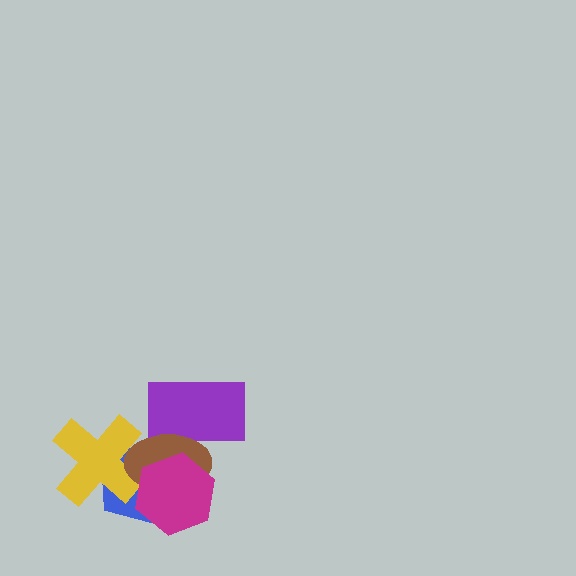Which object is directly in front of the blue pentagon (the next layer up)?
The yellow cross is directly in front of the blue pentagon.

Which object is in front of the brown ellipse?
The magenta hexagon is in front of the brown ellipse.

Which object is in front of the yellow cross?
The brown ellipse is in front of the yellow cross.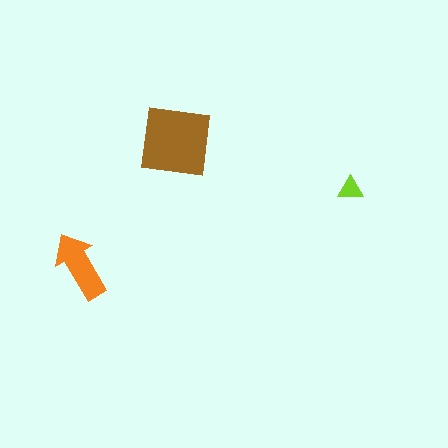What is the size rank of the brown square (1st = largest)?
1st.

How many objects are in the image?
There are 3 objects in the image.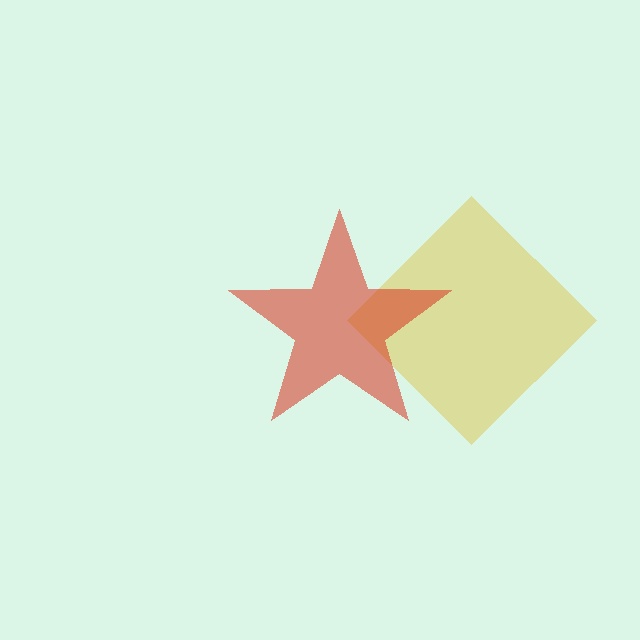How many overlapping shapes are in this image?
There are 2 overlapping shapes in the image.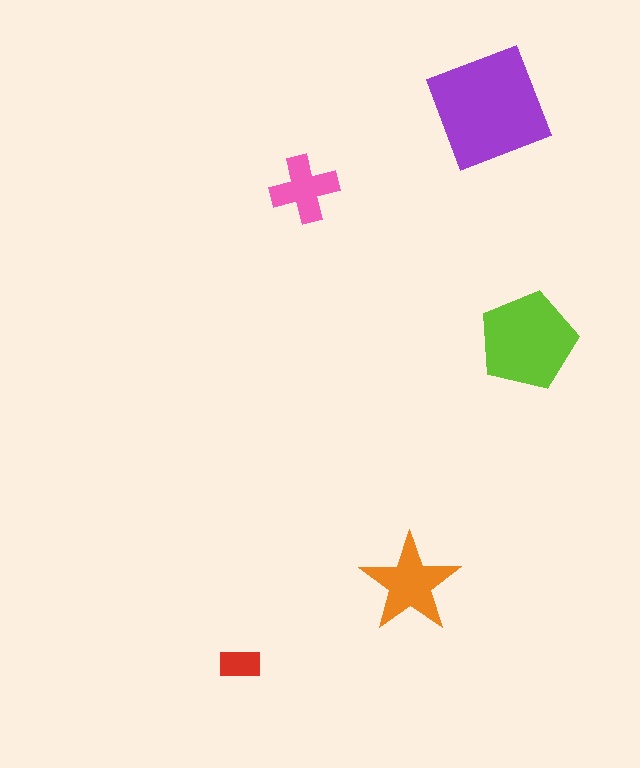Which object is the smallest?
The red rectangle.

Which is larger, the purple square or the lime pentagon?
The purple square.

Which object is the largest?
The purple square.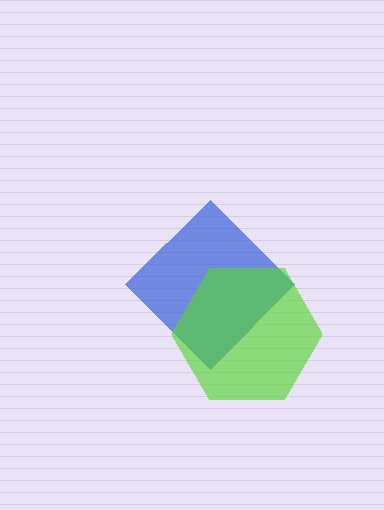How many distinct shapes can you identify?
There are 2 distinct shapes: a blue diamond, a lime hexagon.